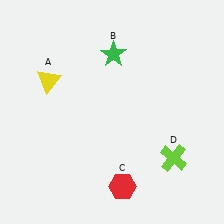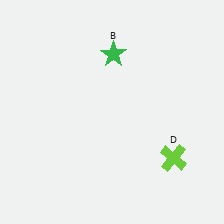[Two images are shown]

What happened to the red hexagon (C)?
The red hexagon (C) was removed in Image 2. It was in the bottom-right area of Image 1.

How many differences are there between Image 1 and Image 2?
There are 2 differences between the two images.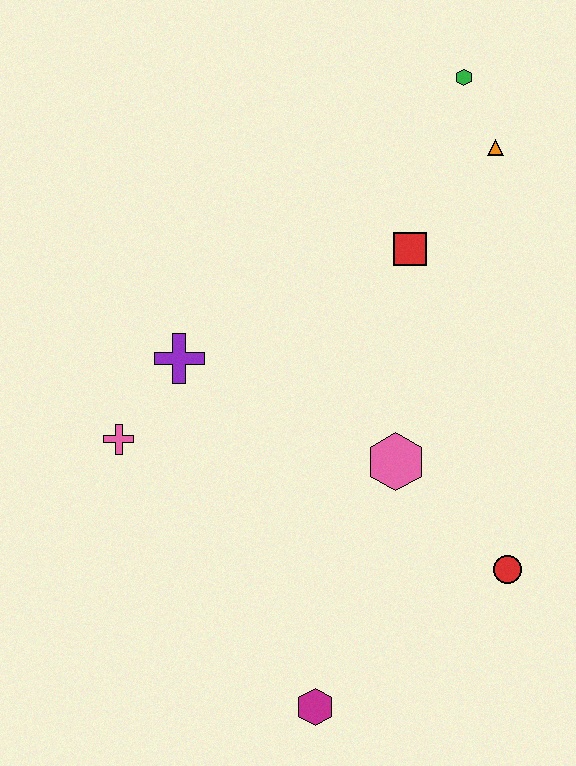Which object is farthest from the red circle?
The green hexagon is farthest from the red circle.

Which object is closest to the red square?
The orange triangle is closest to the red square.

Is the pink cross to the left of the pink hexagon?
Yes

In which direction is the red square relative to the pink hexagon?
The red square is above the pink hexagon.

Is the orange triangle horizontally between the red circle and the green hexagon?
Yes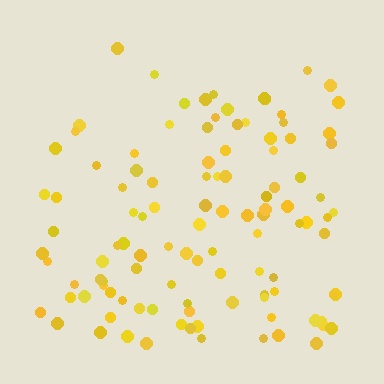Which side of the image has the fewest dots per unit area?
The top.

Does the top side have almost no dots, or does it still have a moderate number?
Still a moderate number, just noticeably fewer than the bottom.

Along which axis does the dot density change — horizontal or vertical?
Vertical.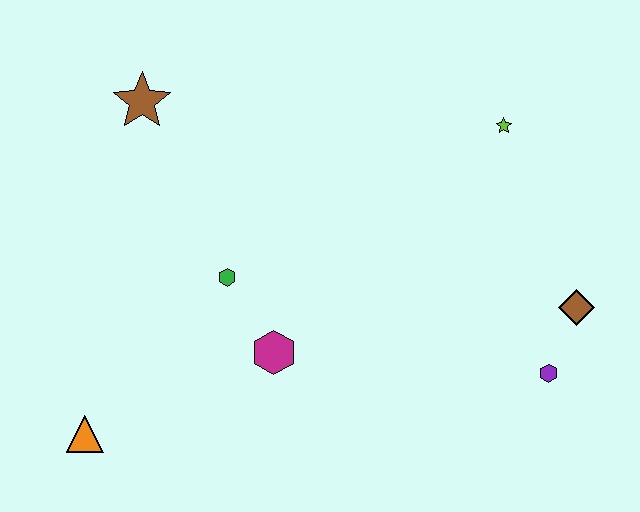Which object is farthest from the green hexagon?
The brown diamond is farthest from the green hexagon.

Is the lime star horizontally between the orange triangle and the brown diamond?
Yes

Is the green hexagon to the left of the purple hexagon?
Yes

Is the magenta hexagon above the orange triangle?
Yes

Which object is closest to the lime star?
The brown diamond is closest to the lime star.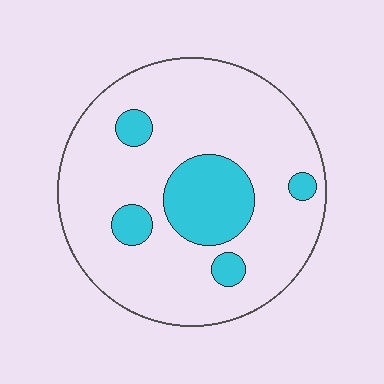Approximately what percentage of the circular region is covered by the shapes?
Approximately 20%.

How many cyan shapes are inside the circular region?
5.